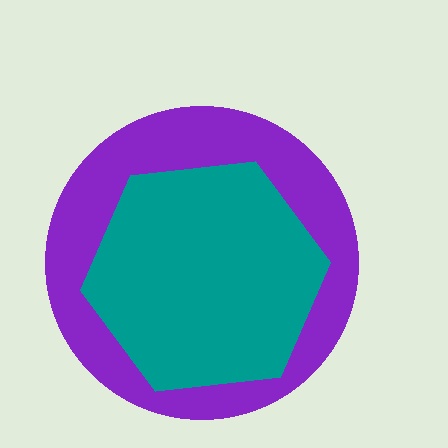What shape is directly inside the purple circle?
The teal hexagon.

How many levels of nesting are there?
2.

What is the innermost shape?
The teal hexagon.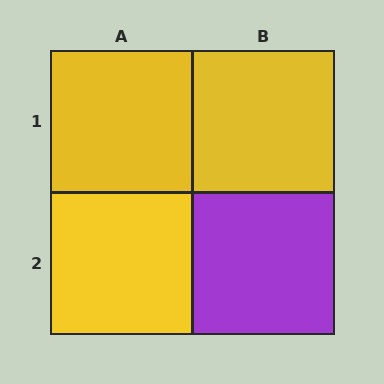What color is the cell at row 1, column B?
Yellow.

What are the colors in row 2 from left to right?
Yellow, purple.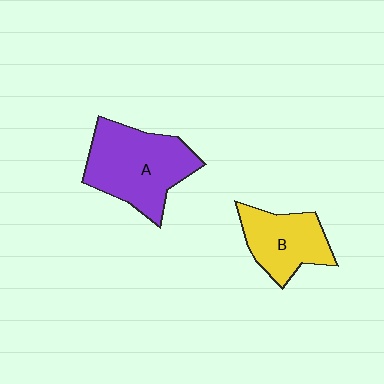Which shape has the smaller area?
Shape B (yellow).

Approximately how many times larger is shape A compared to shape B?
Approximately 1.5 times.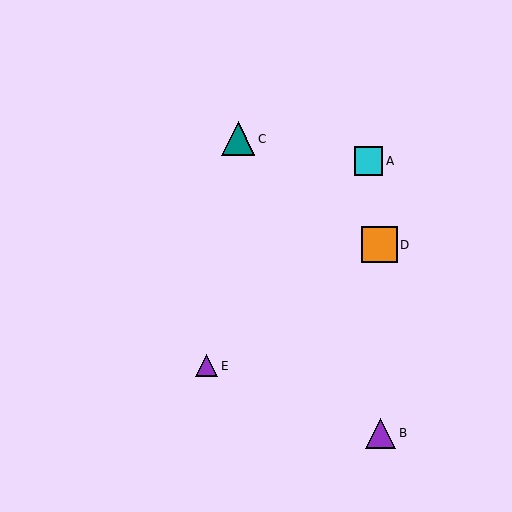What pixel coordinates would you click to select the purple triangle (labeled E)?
Click at (207, 366) to select the purple triangle E.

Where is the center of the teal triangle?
The center of the teal triangle is at (238, 139).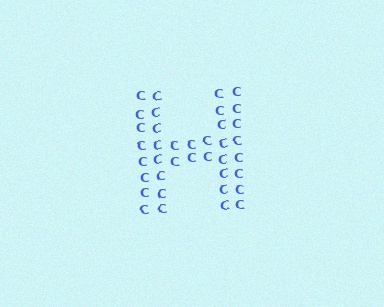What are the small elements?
The small elements are letter C's.